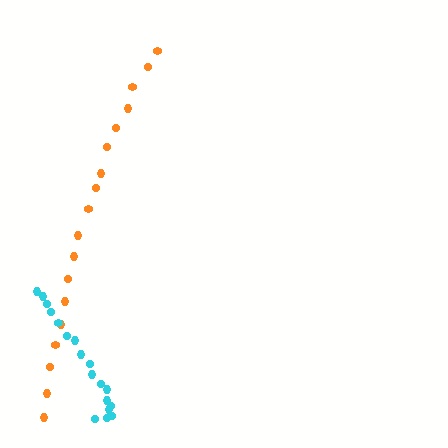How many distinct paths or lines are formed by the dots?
There are 2 distinct paths.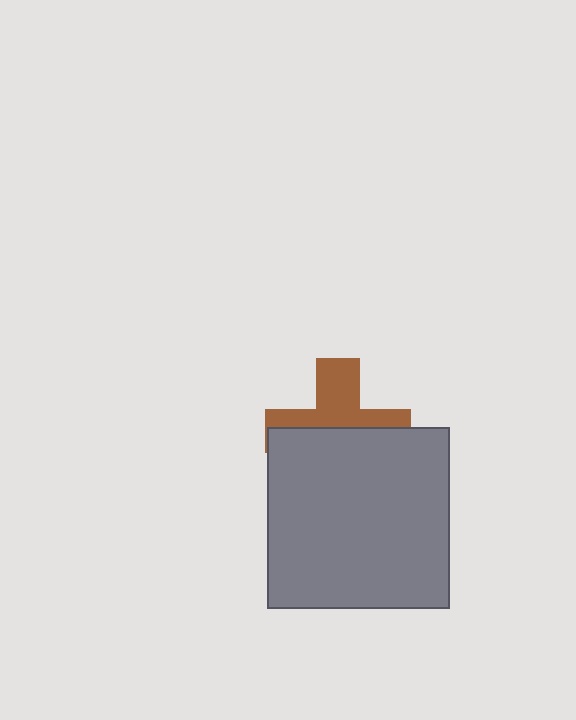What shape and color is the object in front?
The object in front is a gray square.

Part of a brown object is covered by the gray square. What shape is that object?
It is a cross.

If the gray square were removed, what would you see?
You would see the complete brown cross.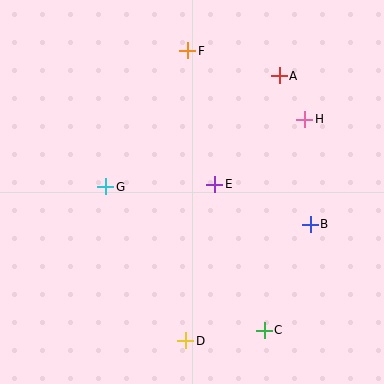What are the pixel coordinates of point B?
Point B is at (310, 224).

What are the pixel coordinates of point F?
Point F is at (188, 51).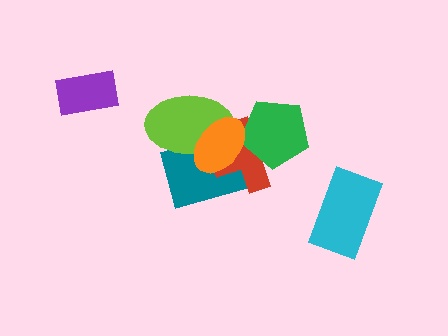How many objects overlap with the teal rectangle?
4 objects overlap with the teal rectangle.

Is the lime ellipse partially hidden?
Yes, it is partially covered by another shape.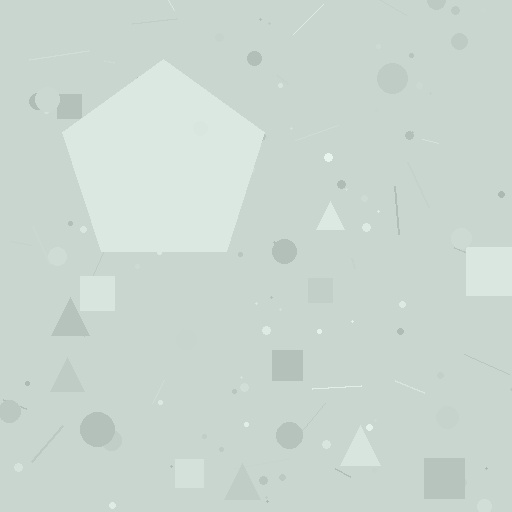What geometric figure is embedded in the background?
A pentagon is embedded in the background.